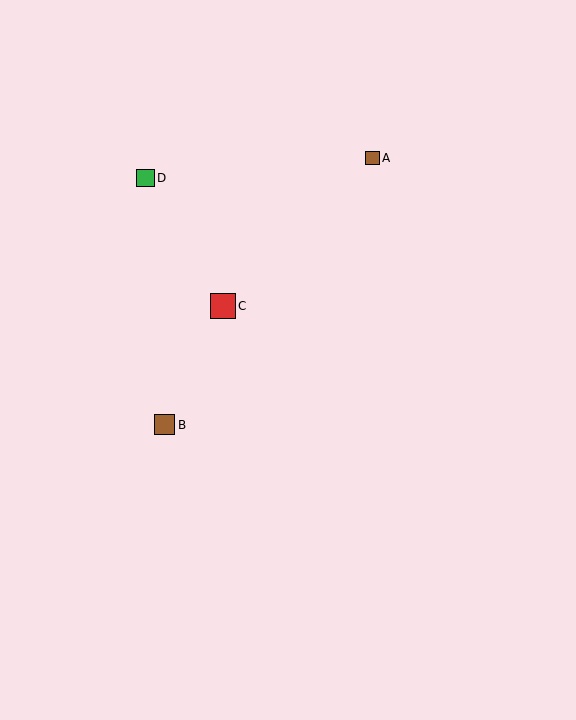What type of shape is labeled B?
Shape B is a brown square.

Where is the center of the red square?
The center of the red square is at (223, 306).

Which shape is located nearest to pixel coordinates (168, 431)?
The brown square (labeled B) at (164, 425) is nearest to that location.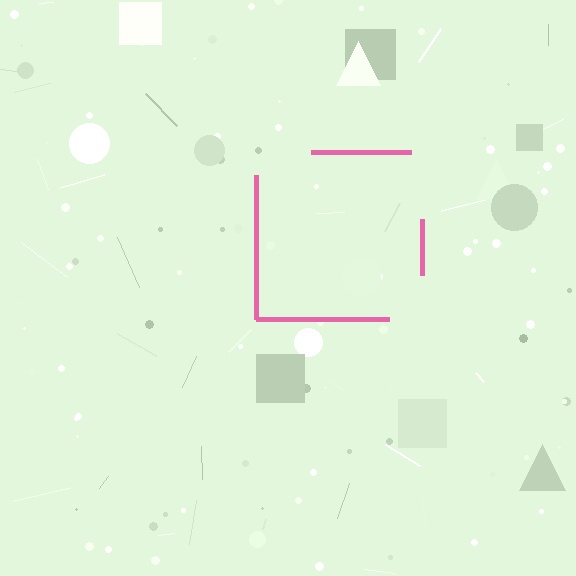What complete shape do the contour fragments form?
The contour fragments form a square.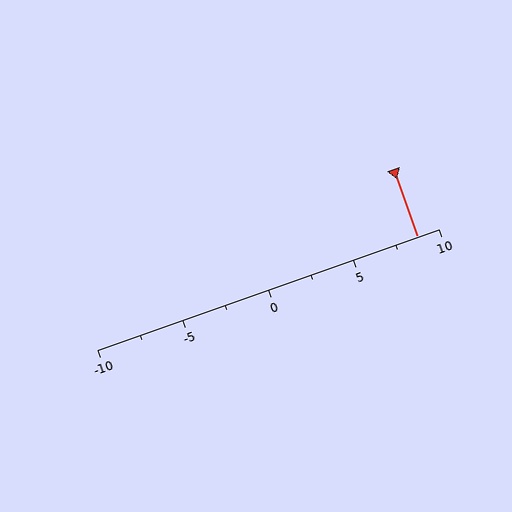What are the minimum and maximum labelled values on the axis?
The axis runs from -10 to 10.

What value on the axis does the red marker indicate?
The marker indicates approximately 8.8.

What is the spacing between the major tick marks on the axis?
The major ticks are spaced 5 apart.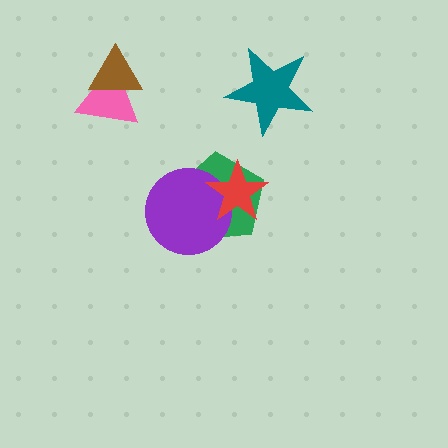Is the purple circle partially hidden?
Yes, it is partially covered by another shape.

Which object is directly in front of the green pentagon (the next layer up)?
The purple circle is directly in front of the green pentagon.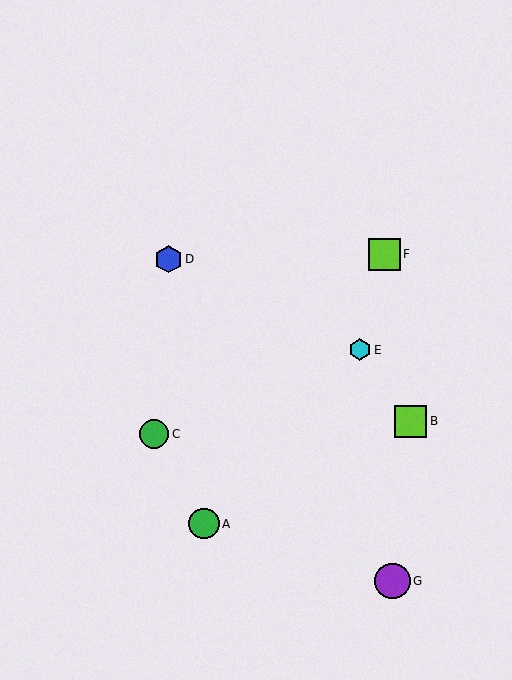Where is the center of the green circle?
The center of the green circle is at (204, 524).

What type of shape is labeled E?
Shape E is a cyan hexagon.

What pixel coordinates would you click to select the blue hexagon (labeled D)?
Click at (169, 259) to select the blue hexagon D.